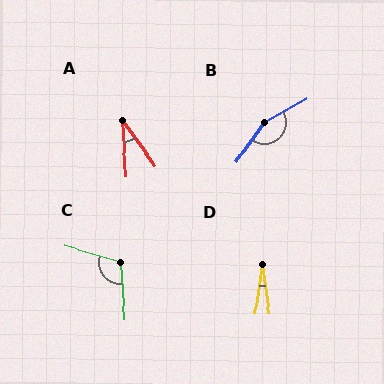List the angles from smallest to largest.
D (16°), A (32°), C (109°), B (153°).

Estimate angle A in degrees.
Approximately 32 degrees.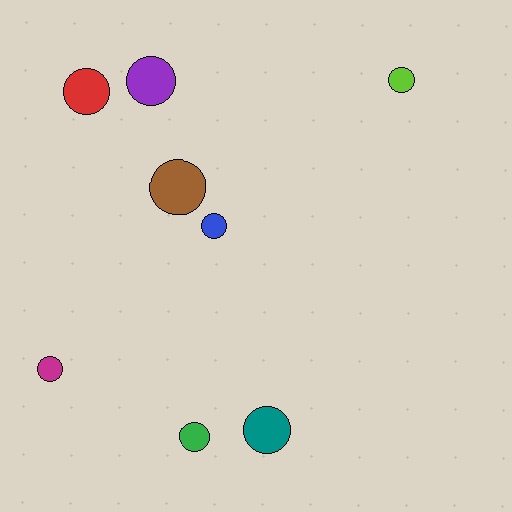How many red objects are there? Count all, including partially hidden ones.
There is 1 red object.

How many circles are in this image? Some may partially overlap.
There are 8 circles.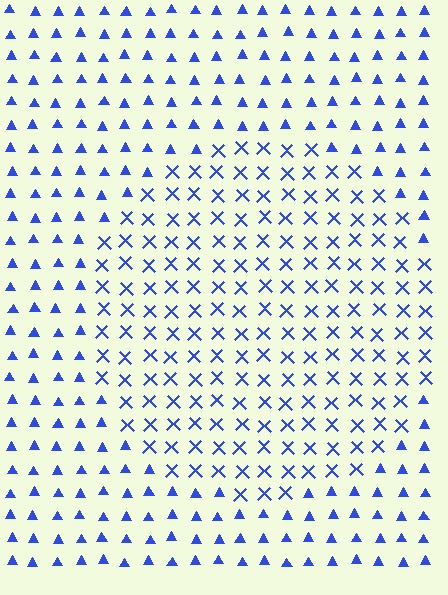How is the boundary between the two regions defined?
The boundary is defined by a change in element shape: X marks inside vs. triangles outside. All elements share the same color and spacing.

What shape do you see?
I see a circle.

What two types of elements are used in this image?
The image uses X marks inside the circle region and triangles outside it.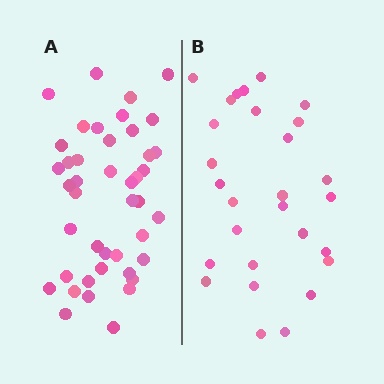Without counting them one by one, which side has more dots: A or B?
Region A (the left region) has more dots.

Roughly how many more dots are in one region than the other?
Region A has approximately 15 more dots than region B.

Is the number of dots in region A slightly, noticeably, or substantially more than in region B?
Region A has substantially more. The ratio is roughly 1.5 to 1.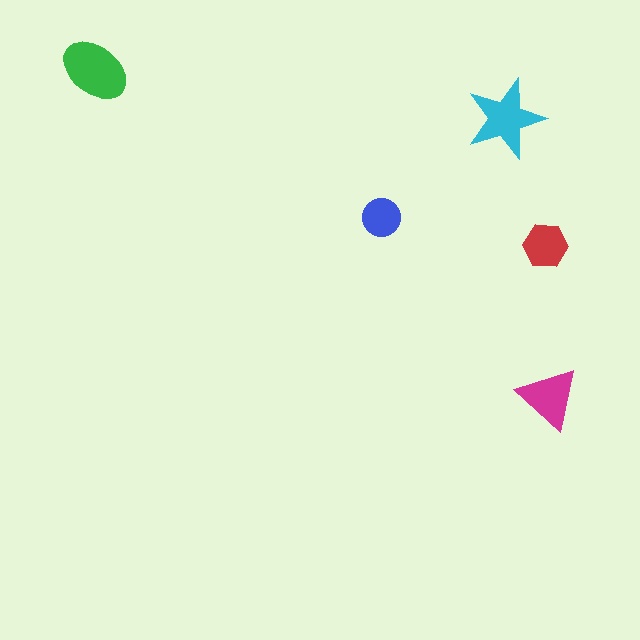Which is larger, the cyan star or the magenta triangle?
The cyan star.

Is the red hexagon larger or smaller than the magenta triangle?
Smaller.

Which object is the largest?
The green ellipse.